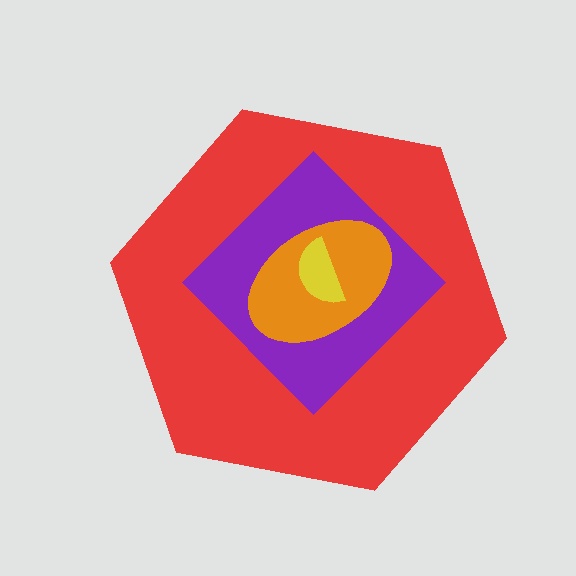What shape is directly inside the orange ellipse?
The yellow semicircle.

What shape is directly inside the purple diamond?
The orange ellipse.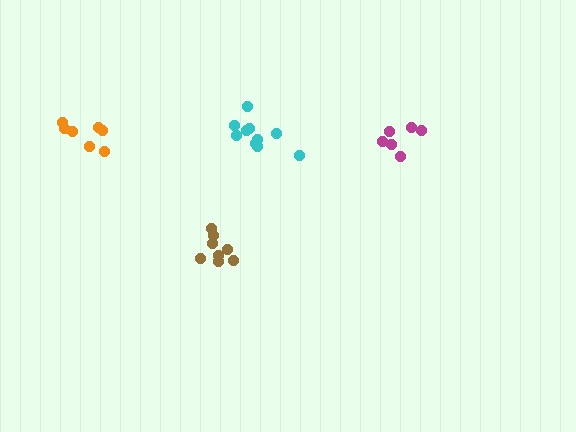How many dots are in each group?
Group 1: 6 dots, Group 2: 10 dots, Group 3: 7 dots, Group 4: 8 dots (31 total).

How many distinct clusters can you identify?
There are 4 distinct clusters.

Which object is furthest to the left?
The orange cluster is leftmost.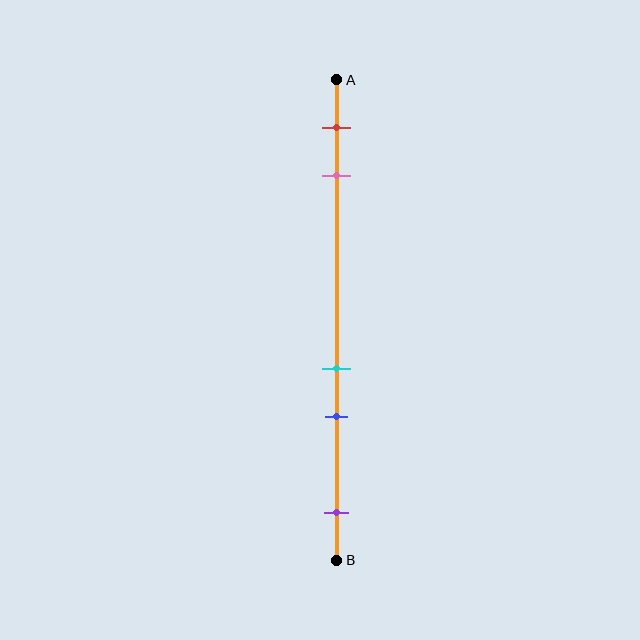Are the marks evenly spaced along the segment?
No, the marks are not evenly spaced.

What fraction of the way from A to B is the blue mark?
The blue mark is approximately 70% (0.7) of the way from A to B.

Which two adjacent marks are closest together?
The cyan and blue marks are the closest adjacent pair.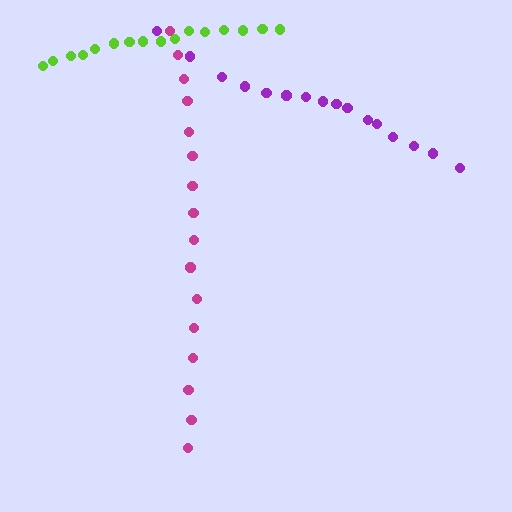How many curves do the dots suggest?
There are 3 distinct paths.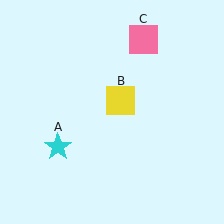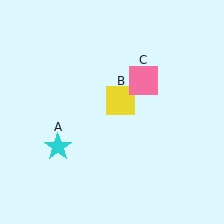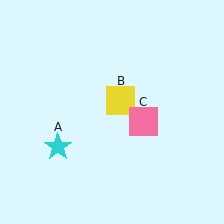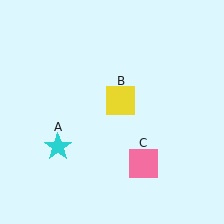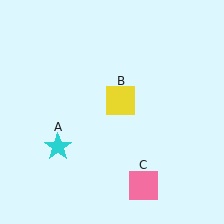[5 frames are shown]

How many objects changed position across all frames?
1 object changed position: pink square (object C).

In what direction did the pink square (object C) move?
The pink square (object C) moved down.